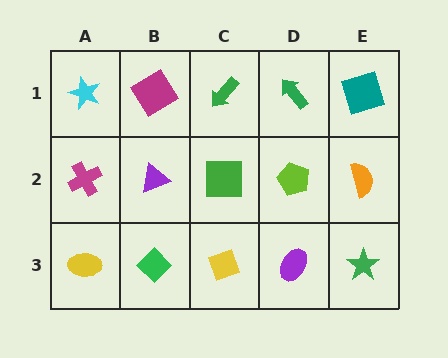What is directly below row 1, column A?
A magenta cross.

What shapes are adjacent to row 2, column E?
A teal square (row 1, column E), a green star (row 3, column E), a lime pentagon (row 2, column D).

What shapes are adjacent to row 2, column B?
A magenta diamond (row 1, column B), a green diamond (row 3, column B), a magenta cross (row 2, column A), a green square (row 2, column C).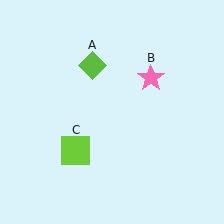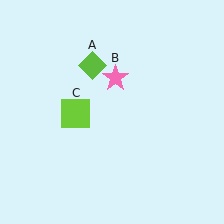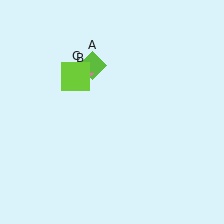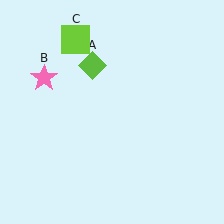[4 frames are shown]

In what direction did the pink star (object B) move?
The pink star (object B) moved left.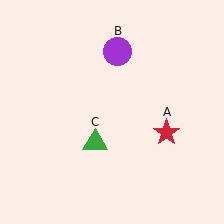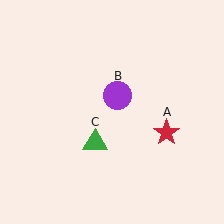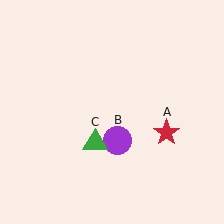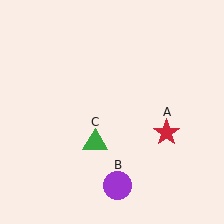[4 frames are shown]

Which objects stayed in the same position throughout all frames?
Red star (object A) and green triangle (object C) remained stationary.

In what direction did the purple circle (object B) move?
The purple circle (object B) moved down.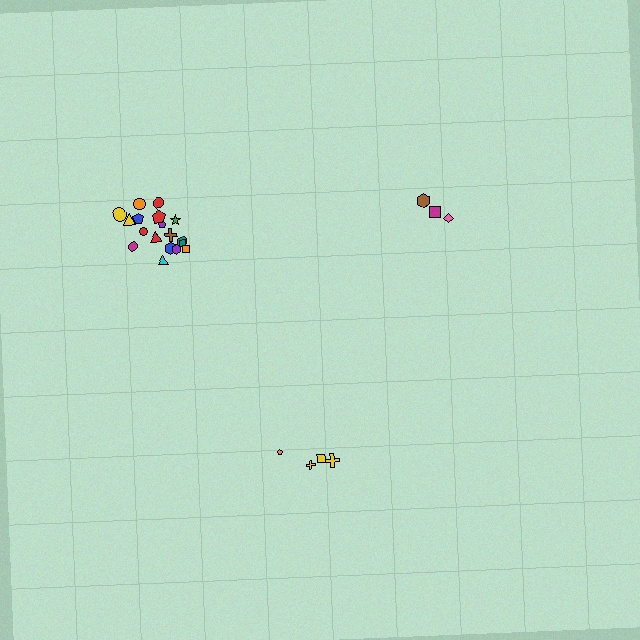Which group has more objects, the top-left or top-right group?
The top-left group.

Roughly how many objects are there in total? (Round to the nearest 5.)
Roughly 25 objects in total.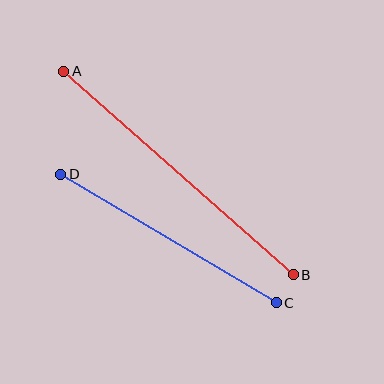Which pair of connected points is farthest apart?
Points A and B are farthest apart.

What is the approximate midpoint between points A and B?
The midpoint is at approximately (179, 173) pixels.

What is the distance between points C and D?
The distance is approximately 251 pixels.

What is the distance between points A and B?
The distance is approximately 307 pixels.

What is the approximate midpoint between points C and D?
The midpoint is at approximately (169, 238) pixels.